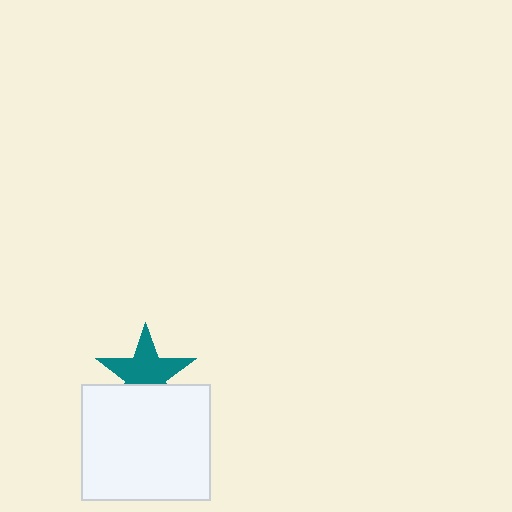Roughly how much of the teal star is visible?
Most of it is visible (roughly 66%).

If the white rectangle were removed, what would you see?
You would see the complete teal star.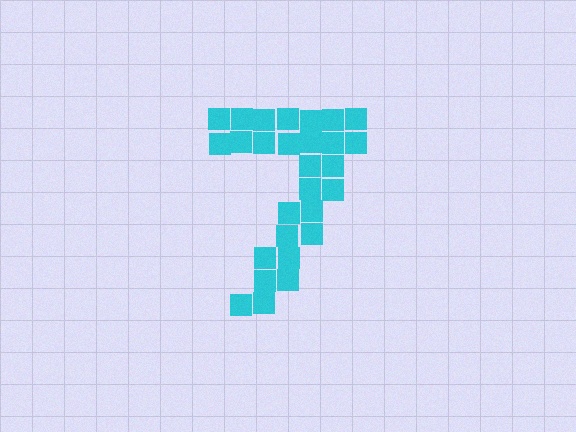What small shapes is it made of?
It is made of small squares.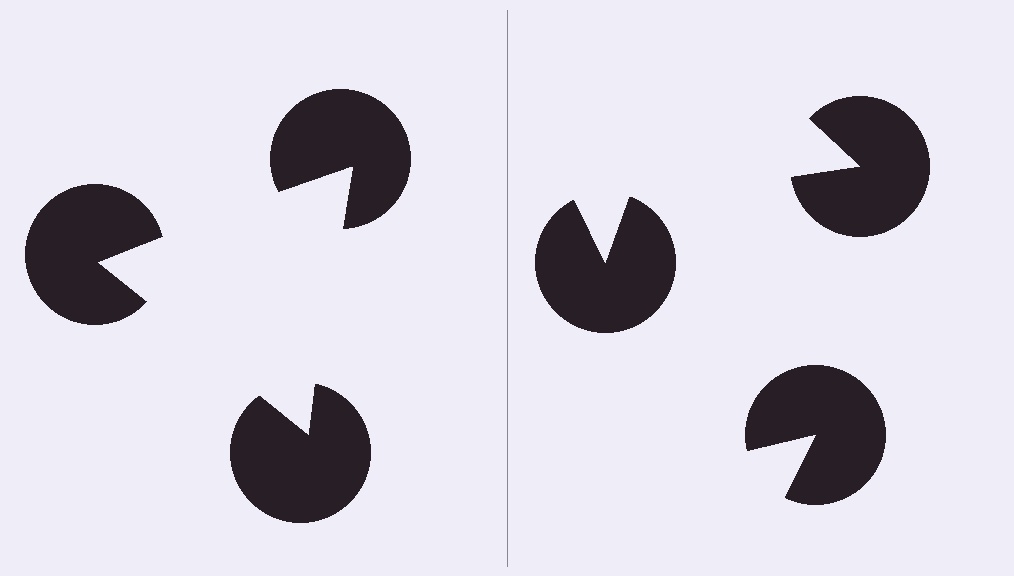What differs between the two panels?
The pac-man discs are positioned identically on both sides; only the wedge orientations differ. On the left they align to a triangle; on the right they are misaligned.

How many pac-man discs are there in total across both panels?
6 — 3 on each side.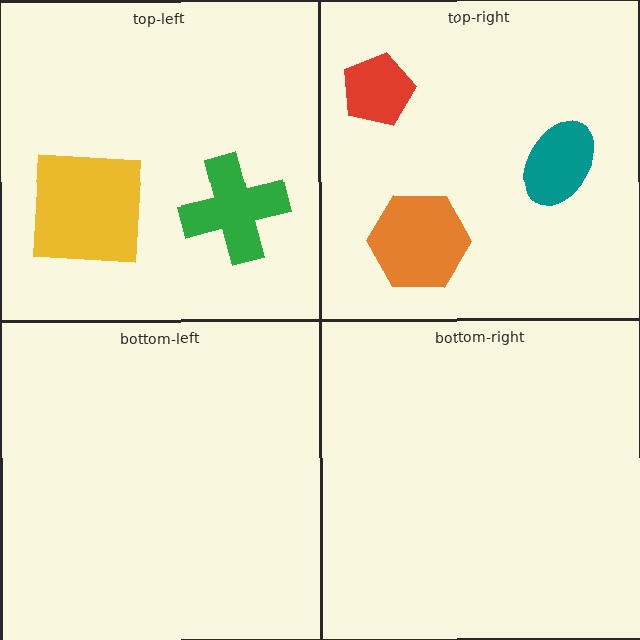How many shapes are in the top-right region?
3.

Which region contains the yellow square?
The top-left region.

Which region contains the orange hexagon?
The top-right region.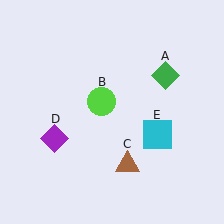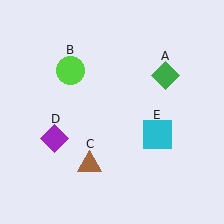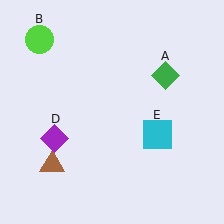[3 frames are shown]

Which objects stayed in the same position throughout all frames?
Green diamond (object A) and purple diamond (object D) and cyan square (object E) remained stationary.